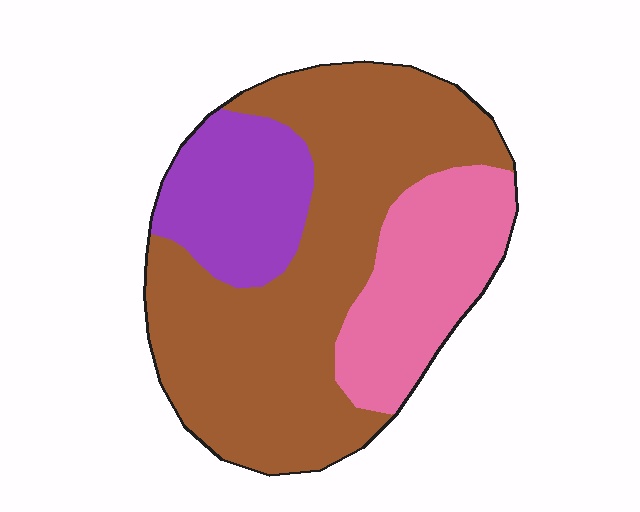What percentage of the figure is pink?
Pink covers around 25% of the figure.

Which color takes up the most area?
Brown, at roughly 60%.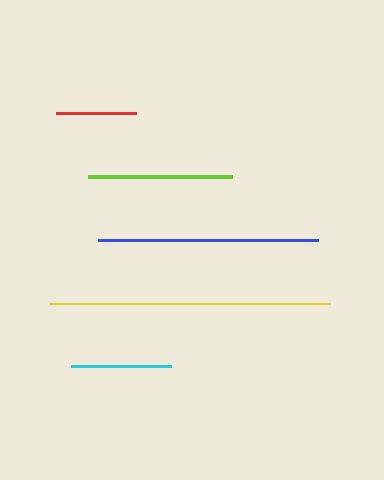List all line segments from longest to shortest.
From longest to shortest: yellow, blue, lime, cyan, red.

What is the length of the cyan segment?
The cyan segment is approximately 101 pixels long.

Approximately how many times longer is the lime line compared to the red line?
The lime line is approximately 1.8 times the length of the red line.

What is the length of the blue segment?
The blue segment is approximately 221 pixels long.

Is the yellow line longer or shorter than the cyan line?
The yellow line is longer than the cyan line.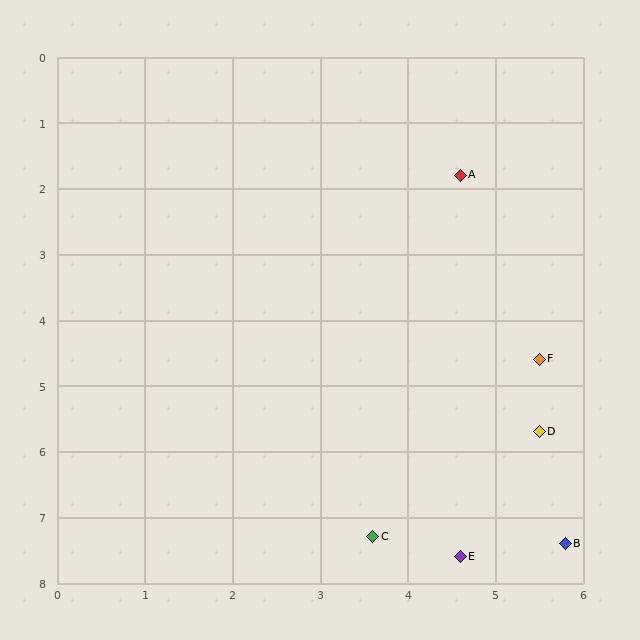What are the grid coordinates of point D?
Point D is at approximately (5.5, 5.7).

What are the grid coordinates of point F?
Point F is at approximately (5.5, 4.6).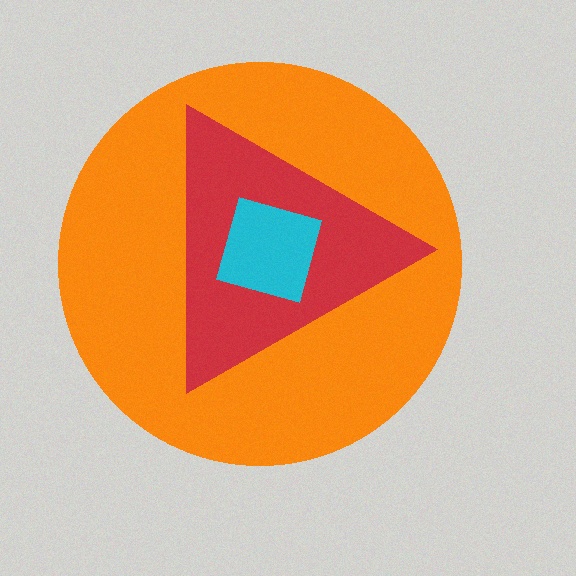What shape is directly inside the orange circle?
The red triangle.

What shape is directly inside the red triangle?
The cyan diamond.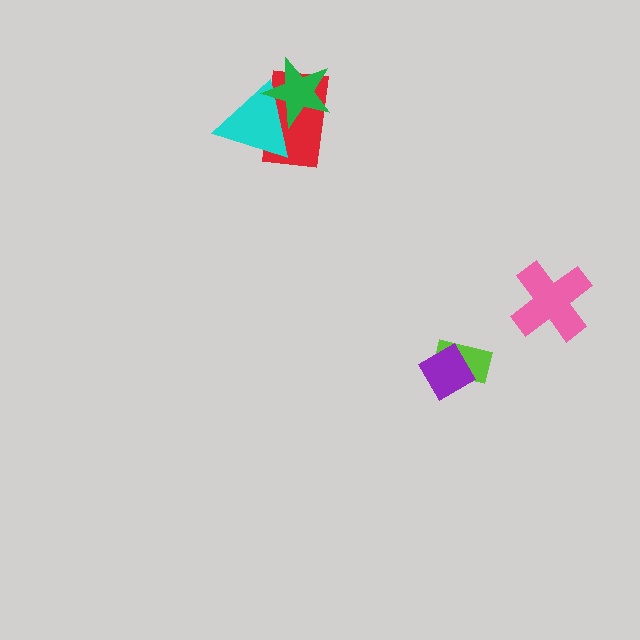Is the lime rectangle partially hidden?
Yes, it is partially covered by another shape.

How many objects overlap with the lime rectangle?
1 object overlaps with the lime rectangle.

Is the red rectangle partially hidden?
Yes, it is partially covered by another shape.